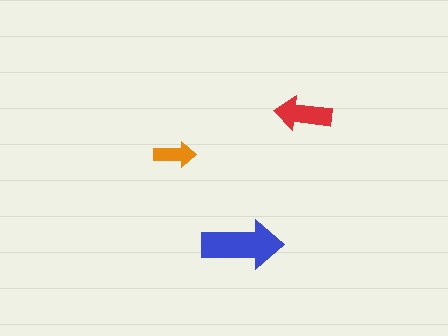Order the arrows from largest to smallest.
the blue one, the red one, the orange one.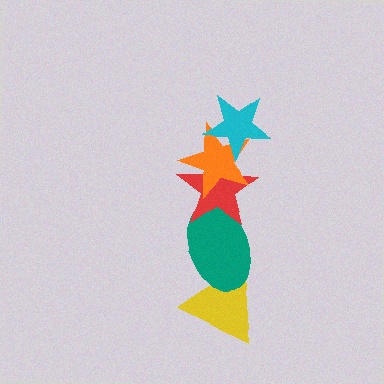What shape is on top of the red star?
The orange star is on top of the red star.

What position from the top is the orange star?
The orange star is 2nd from the top.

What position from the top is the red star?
The red star is 3rd from the top.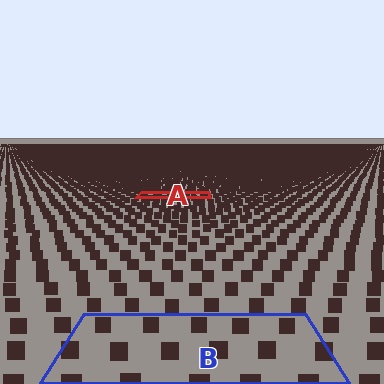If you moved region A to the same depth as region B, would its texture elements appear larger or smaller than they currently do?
They would appear larger. At a closer depth, the same texture elements are projected at a bigger on-screen size.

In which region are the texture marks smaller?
The texture marks are smaller in region A, because it is farther away.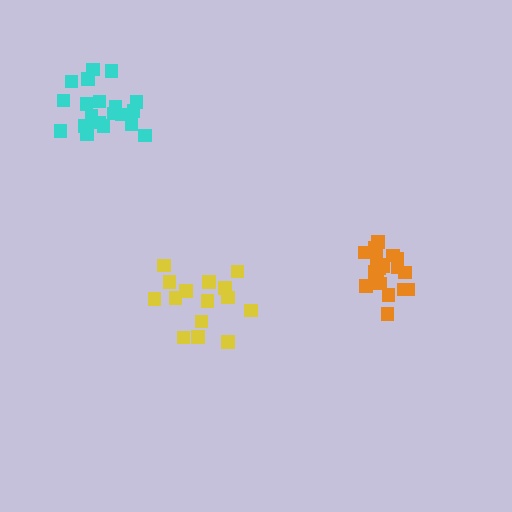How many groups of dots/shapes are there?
There are 3 groups.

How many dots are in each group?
Group 1: 20 dots, Group 2: 20 dots, Group 3: 15 dots (55 total).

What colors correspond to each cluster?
The clusters are colored: orange, cyan, yellow.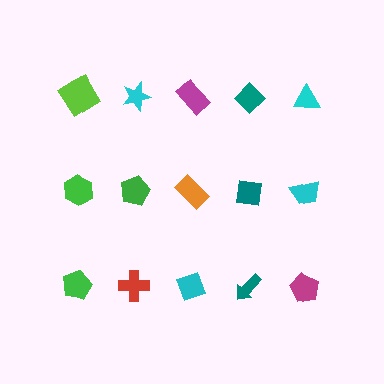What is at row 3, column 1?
A green pentagon.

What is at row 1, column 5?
A cyan triangle.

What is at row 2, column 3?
An orange rectangle.